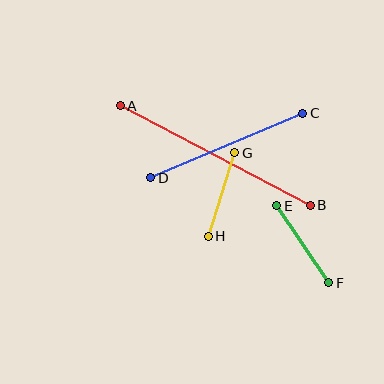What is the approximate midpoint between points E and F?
The midpoint is at approximately (303, 244) pixels.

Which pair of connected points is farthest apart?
Points A and B are farthest apart.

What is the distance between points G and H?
The distance is approximately 87 pixels.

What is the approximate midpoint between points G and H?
The midpoint is at approximately (222, 194) pixels.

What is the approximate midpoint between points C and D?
The midpoint is at approximately (227, 146) pixels.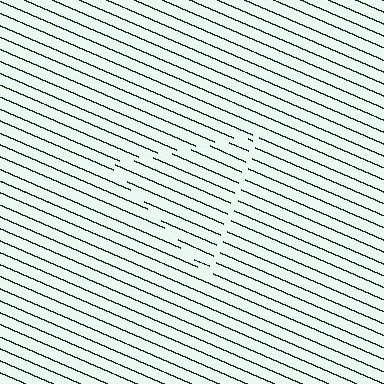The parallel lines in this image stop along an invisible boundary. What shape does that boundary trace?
An illusory triangle. The interior of the shape contains the same grating, shifted by half a period — the contour is defined by the phase discontinuity where line-ends from the inner and outer gratings abut.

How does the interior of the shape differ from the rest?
The interior of the shape contains the same grating, shifted by half a period — the contour is defined by the phase discontinuity where line-ends from the inner and outer gratings abut.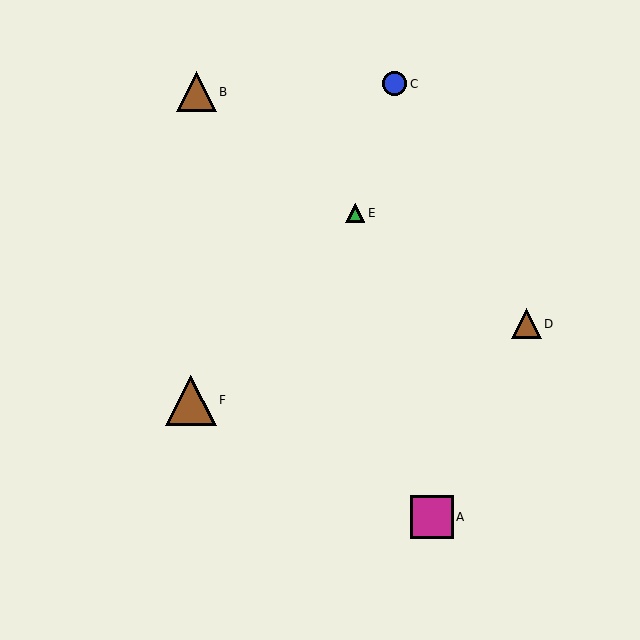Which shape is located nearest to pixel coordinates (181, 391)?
The brown triangle (labeled F) at (191, 400) is nearest to that location.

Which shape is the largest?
The brown triangle (labeled F) is the largest.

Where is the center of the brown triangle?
The center of the brown triangle is at (191, 400).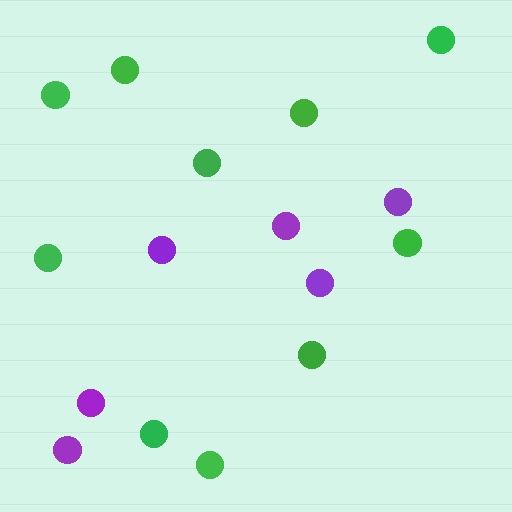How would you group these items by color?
There are 2 groups: one group of green circles (10) and one group of purple circles (6).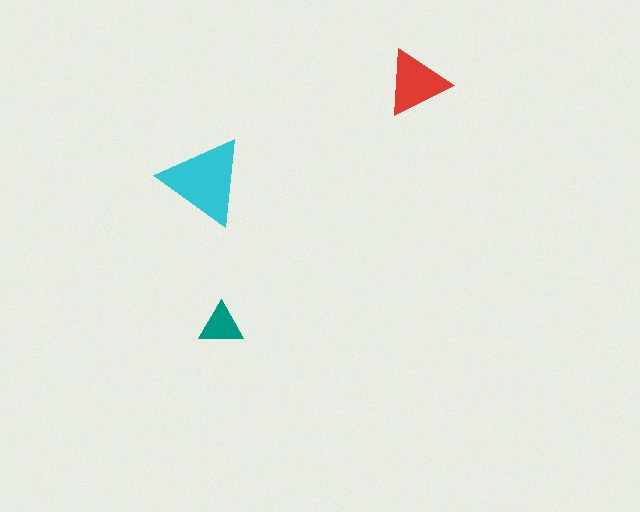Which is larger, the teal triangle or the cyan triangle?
The cyan one.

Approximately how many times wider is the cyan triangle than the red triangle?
About 1.5 times wider.